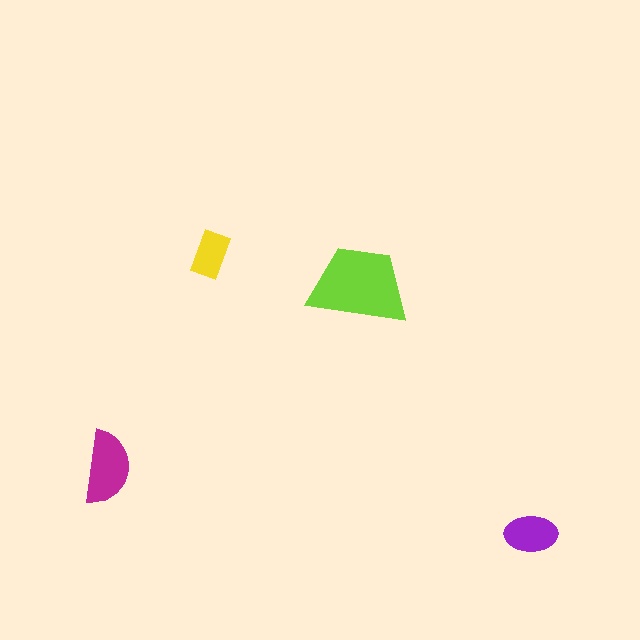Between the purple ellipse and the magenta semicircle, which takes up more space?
The magenta semicircle.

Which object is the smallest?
The yellow rectangle.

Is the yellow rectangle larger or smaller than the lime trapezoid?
Smaller.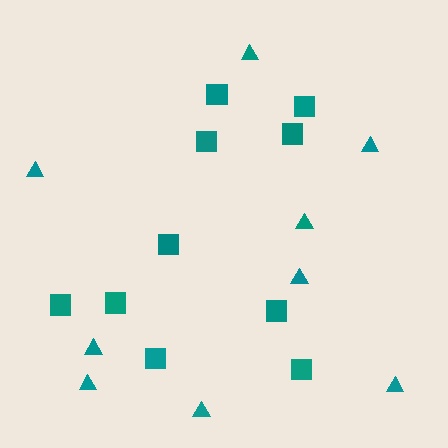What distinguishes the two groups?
There are 2 groups: one group of squares (10) and one group of triangles (9).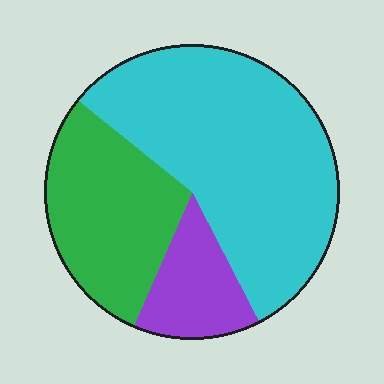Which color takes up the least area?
Purple, at roughly 15%.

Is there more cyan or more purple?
Cyan.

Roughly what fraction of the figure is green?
Green covers about 30% of the figure.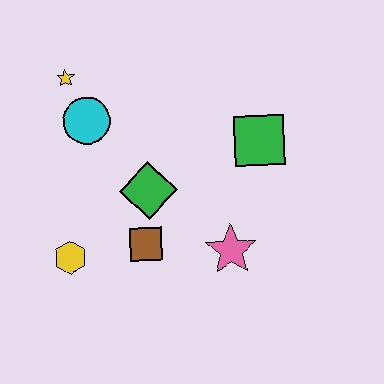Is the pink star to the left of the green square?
Yes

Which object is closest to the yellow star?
The cyan circle is closest to the yellow star.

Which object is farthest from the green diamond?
The yellow star is farthest from the green diamond.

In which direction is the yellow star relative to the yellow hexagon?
The yellow star is above the yellow hexagon.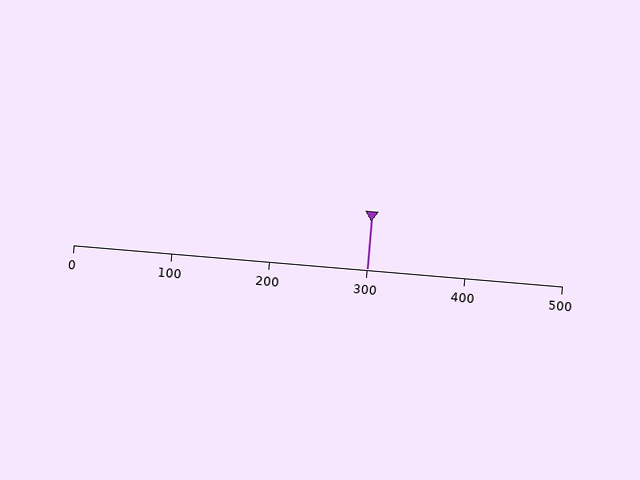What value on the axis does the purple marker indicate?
The marker indicates approximately 300.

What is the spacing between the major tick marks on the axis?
The major ticks are spaced 100 apart.